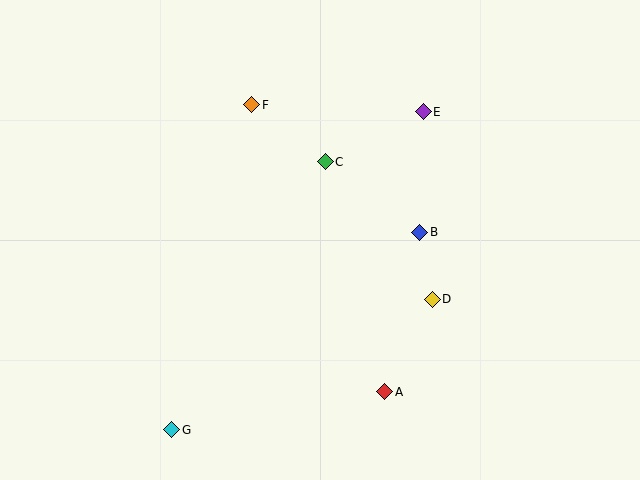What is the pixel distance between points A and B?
The distance between A and B is 163 pixels.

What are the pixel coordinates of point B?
Point B is at (420, 232).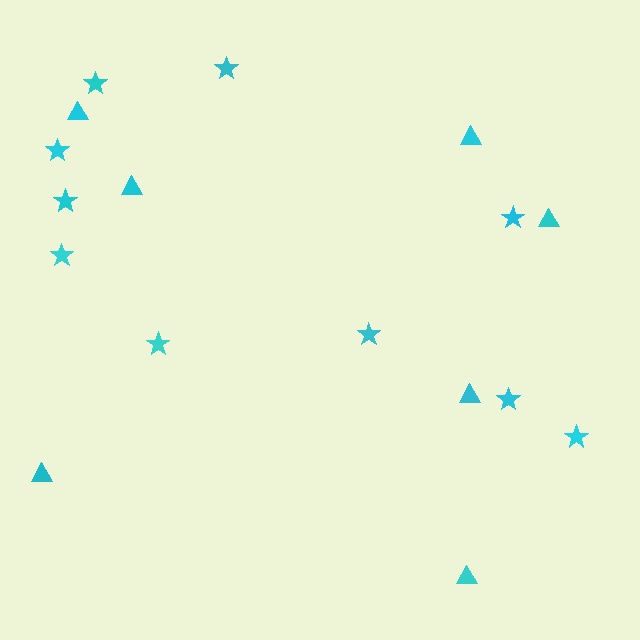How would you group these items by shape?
There are 2 groups: one group of stars (10) and one group of triangles (7).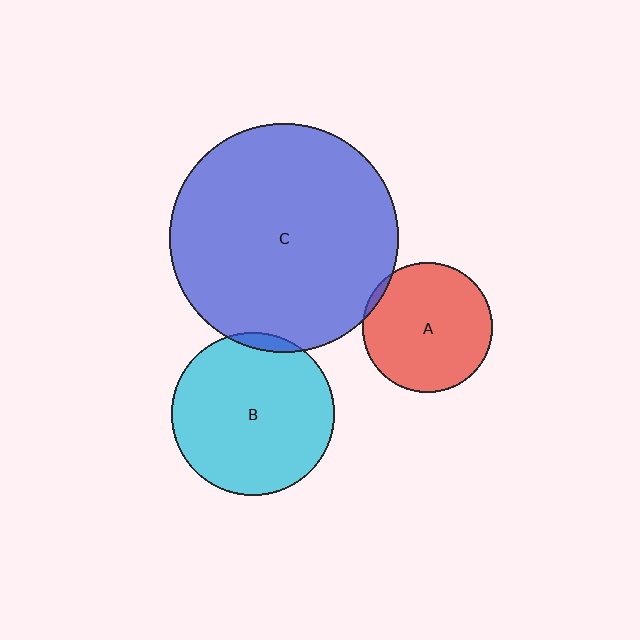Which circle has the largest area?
Circle C (blue).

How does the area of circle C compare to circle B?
Approximately 2.0 times.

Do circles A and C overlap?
Yes.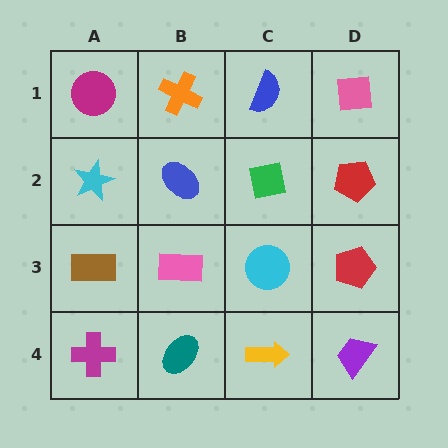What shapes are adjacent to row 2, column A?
A magenta circle (row 1, column A), a brown rectangle (row 3, column A), a blue ellipse (row 2, column B).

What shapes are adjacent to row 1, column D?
A red pentagon (row 2, column D), a blue semicircle (row 1, column C).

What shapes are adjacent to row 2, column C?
A blue semicircle (row 1, column C), a cyan circle (row 3, column C), a blue ellipse (row 2, column B), a red pentagon (row 2, column D).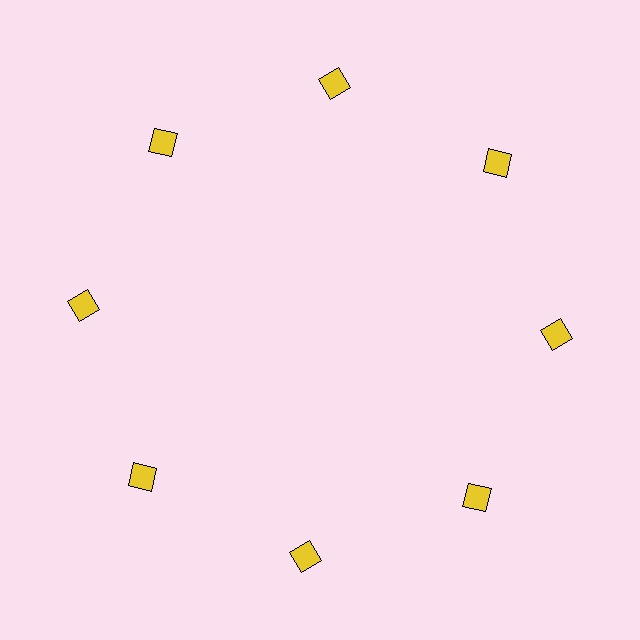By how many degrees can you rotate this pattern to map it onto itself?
The pattern maps onto itself every 45 degrees of rotation.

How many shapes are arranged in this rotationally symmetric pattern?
There are 8 shapes, arranged in 8 groups of 1.